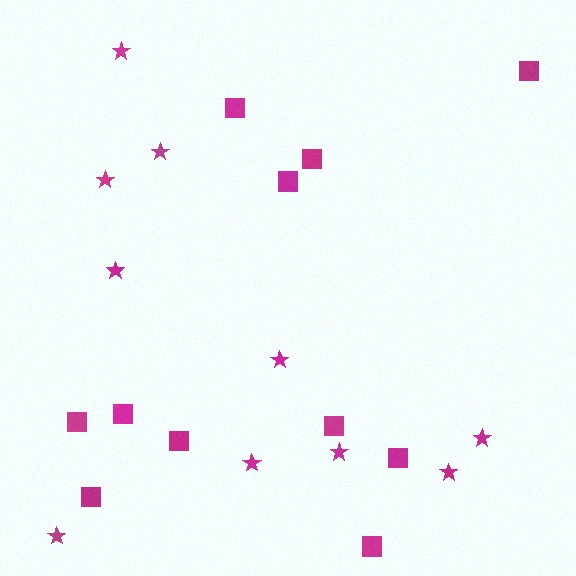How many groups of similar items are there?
There are 2 groups: one group of stars (10) and one group of squares (11).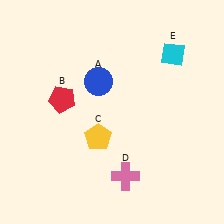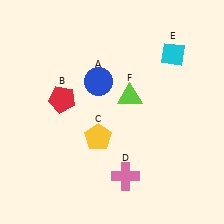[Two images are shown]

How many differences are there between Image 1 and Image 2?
There is 1 difference between the two images.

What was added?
A lime triangle (F) was added in Image 2.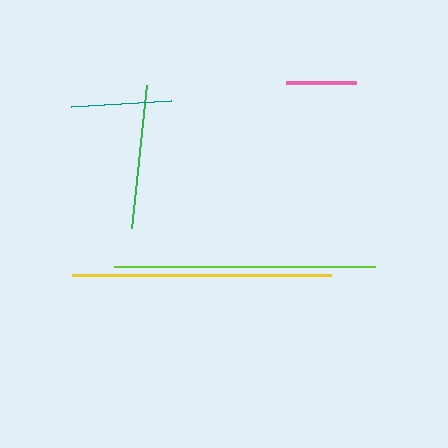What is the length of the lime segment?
The lime segment is approximately 261 pixels long.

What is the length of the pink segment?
The pink segment is approximately 70 pixels long.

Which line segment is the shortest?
The pink line is the shortest at approximately 70 pixels.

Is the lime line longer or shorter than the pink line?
The lime line is longer than the pink line.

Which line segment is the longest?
The lime line is the longest at approximately 261 pixels.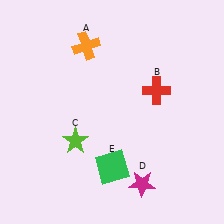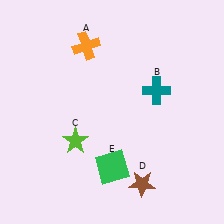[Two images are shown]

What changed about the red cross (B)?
In Image 1, B is red. In Image 2, it changed to teal.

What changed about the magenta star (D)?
In Image 1, D is magenta. In Image 2, it changed to brown.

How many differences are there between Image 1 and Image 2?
There are 2 differences between the two images.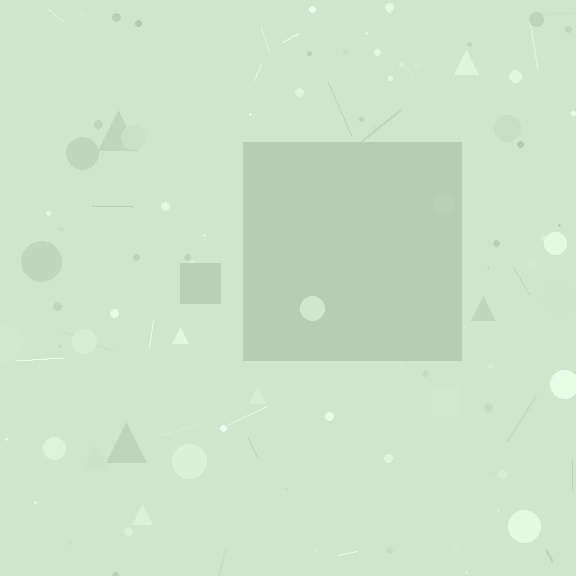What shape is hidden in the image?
A square is hidden in the image.